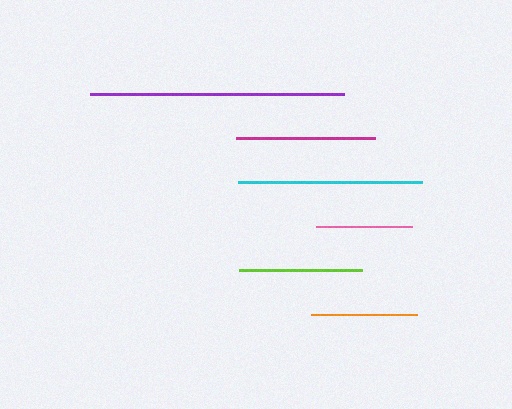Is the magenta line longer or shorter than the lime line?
The magenta line is longer than the lime line.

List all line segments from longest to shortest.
From longest to shortest: purple, cyan, magenta, lime, orange, pink.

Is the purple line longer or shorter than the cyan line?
The purple line is longer than the cyan line.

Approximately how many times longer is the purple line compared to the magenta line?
The purple line is approximately 1.8 times the length of the magenta line.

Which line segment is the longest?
The purple line is the longest at approximately 254 pixels.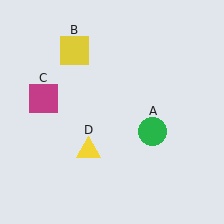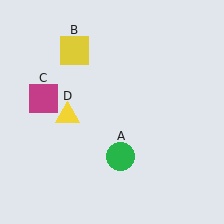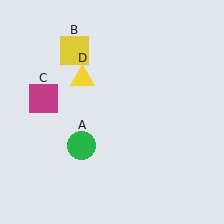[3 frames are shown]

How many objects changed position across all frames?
2 objects changed position: green circle (object A), yellow triangle (object D).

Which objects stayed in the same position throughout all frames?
Yellow square (object B) and magenta square (object C) remained stationary.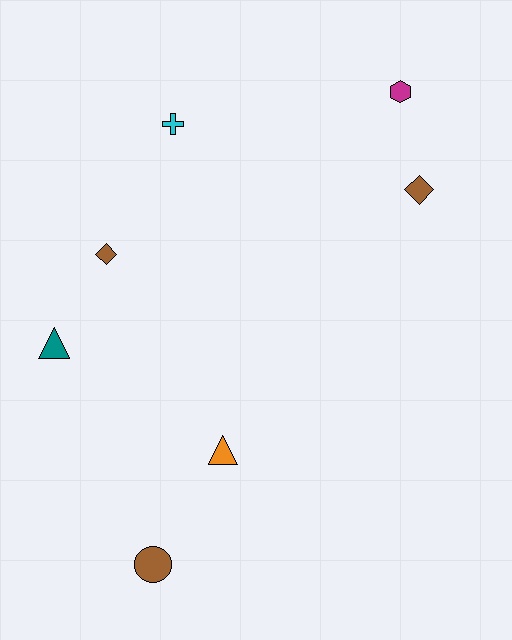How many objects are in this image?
There are 7 objects.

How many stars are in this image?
There are no stars.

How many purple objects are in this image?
There are no purple objects.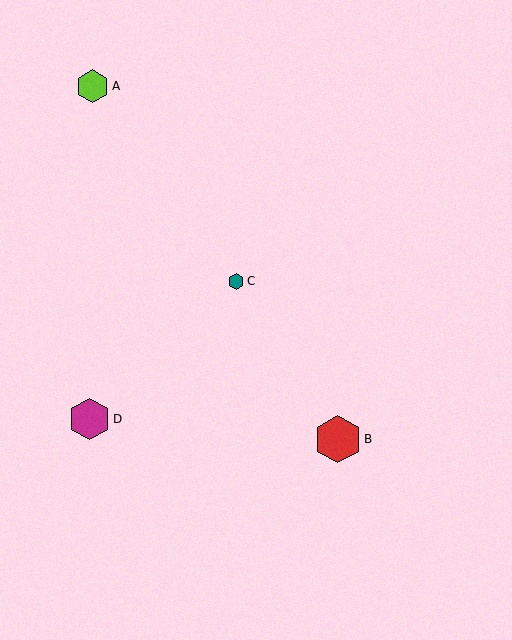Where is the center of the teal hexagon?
The center of the teal hexagon is at (236, 281).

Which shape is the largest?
The red hexagon (labeled B) is the largest.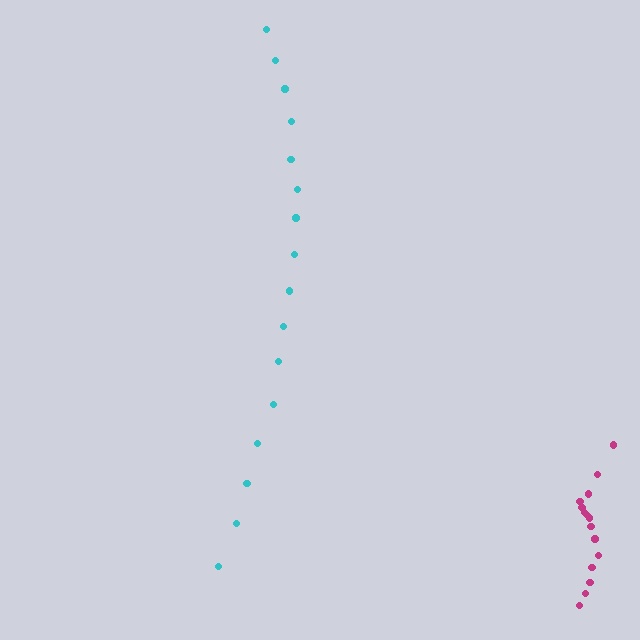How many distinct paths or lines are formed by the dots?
There are 2 distinct paths.